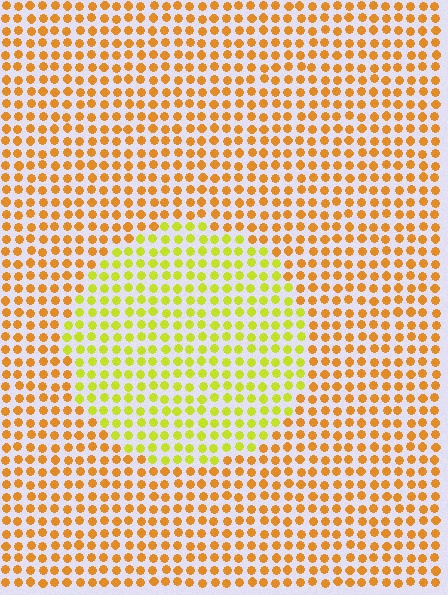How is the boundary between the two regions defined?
The boundary is defined purely by a slight shift in hue (about 38 degrees). Spacing, size, and orientation are identical on both sides.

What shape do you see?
I see a circle.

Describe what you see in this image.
The image is filled with small orange elements in a uniform arrangement. A circle-shaped region is visible where the elements are tinted to a slightly different hue, forming a subtle color boundary.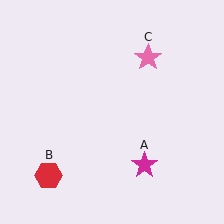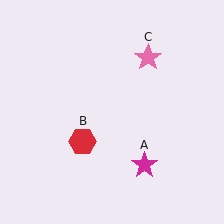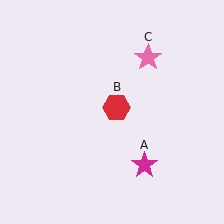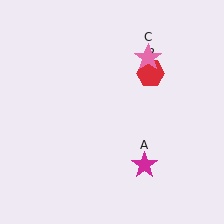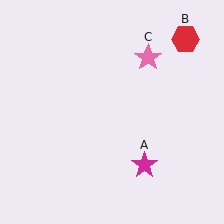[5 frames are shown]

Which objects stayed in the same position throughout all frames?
Magenta star (object A) and pink star (object C) remained stationary.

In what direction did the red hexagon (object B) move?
The red hexagon (object B) moved up and to the right.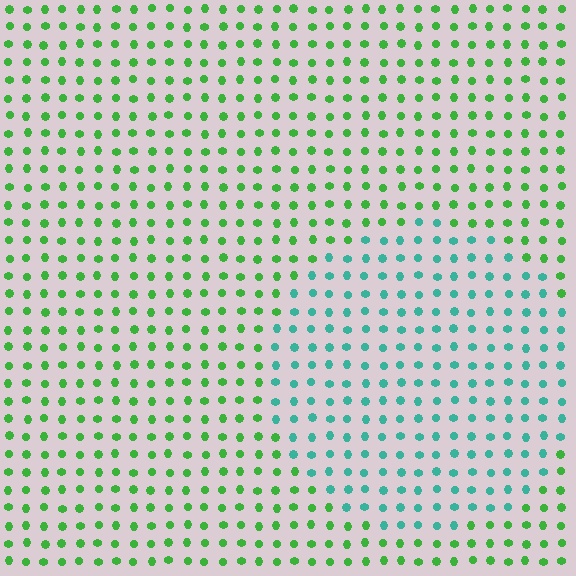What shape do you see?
I see a circle.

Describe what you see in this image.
The image is filled with small green elements in a uniform arrangement. A circle-shaped region is visible where the elements are tinted to a slightly different hue, forming a subtle color boundary.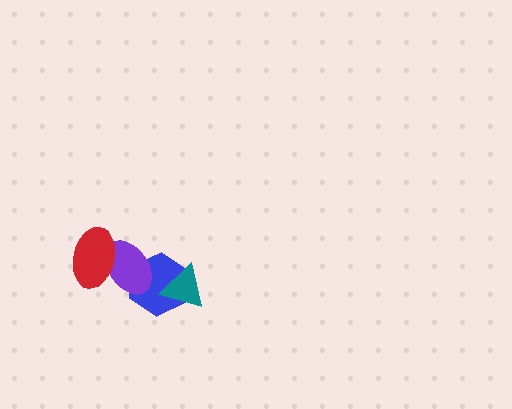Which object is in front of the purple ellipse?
The red ellipse is in front of the purple ellipse.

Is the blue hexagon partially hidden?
Yes, it is partially covered by another shape.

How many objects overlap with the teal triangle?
1 object overlaps with the teal triangle.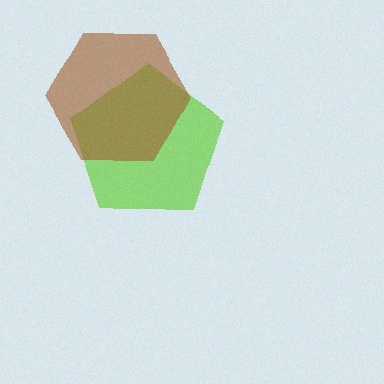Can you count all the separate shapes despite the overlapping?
Yes, there are 2 separate shapes.